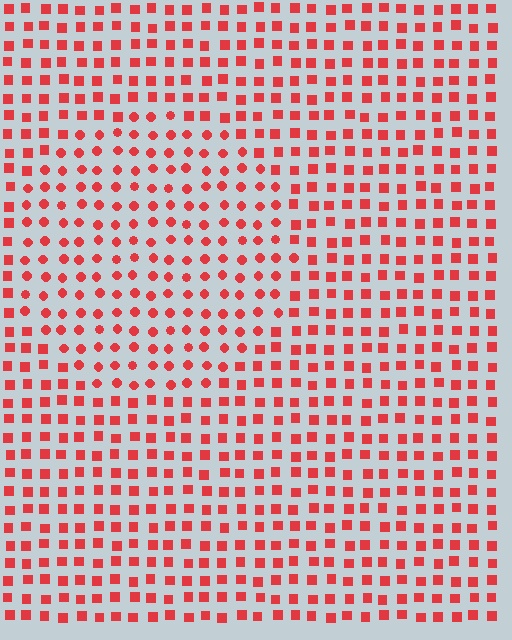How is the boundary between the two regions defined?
The boundary is defined by a change in element shape: circles inside vs. squares outside. All elements share the same color and spacing.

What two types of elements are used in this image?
The image uses circles inside the circle region and squares outside it.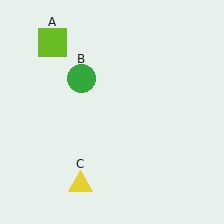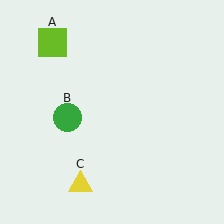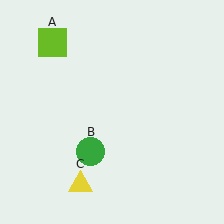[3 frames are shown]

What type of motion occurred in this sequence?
The green circle (object B) rotated counterclockwise around the center of the scene.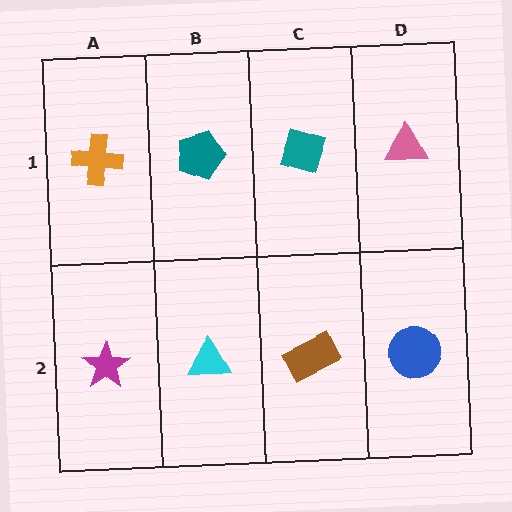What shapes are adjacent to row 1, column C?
A brown rectangle (row 2, column C), a teal pentagon (row 1, column B), a pink triangle (row 1, column D).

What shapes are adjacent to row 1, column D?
A blue circle (row 2, column D), a teal diamond (row 1, column C).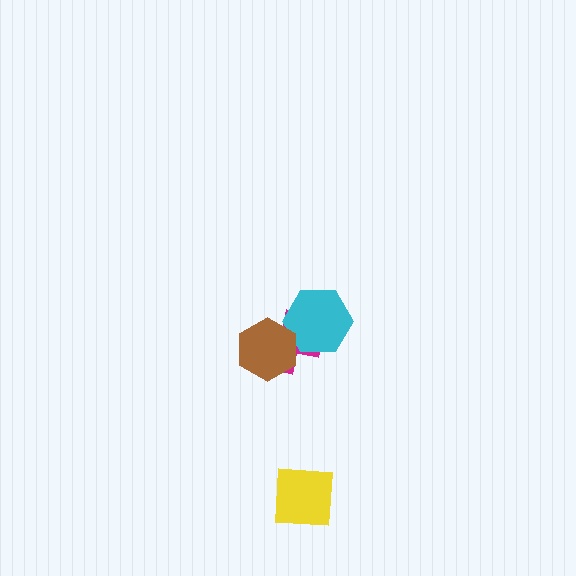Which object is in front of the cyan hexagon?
The brown hexagon is in front of the cyan hexagon.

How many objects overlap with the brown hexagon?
2 objects overlap with the brown hexagon.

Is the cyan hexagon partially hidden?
Yes, it is partially covered by another shape.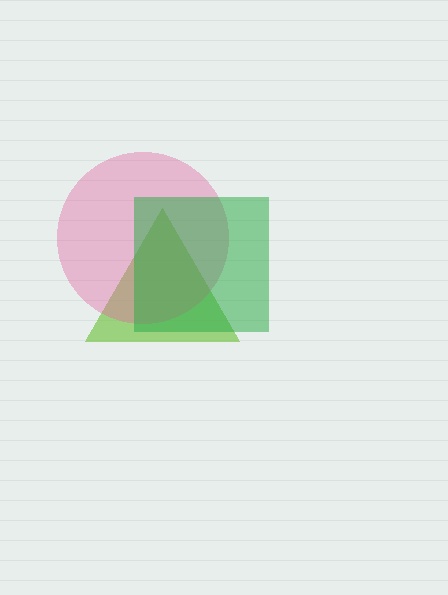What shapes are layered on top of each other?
The layered shapes are: a lime triangle, a pink circle, a green square.